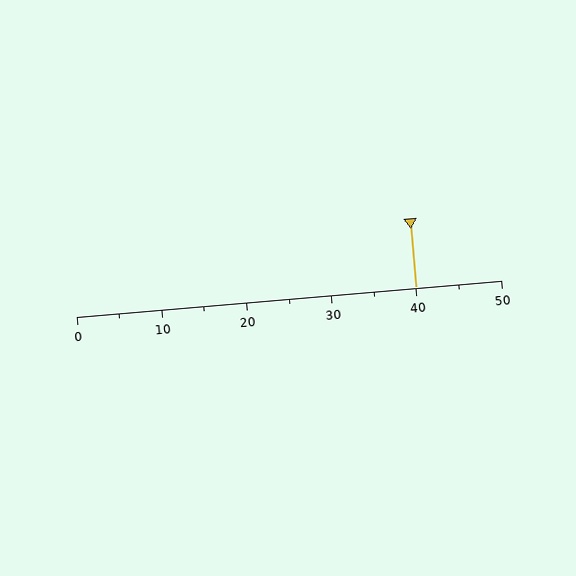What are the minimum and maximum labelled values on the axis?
The axis runs from 0 to 50.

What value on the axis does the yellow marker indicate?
The marker indicates approximately 40.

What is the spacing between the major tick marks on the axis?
The major ticks are spaced 10 apart.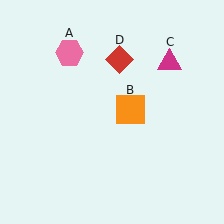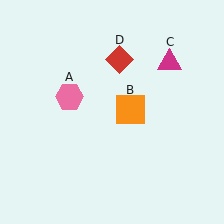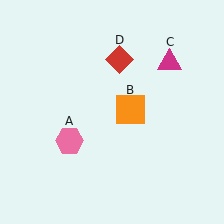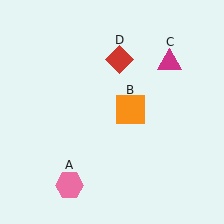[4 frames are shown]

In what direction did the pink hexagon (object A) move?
The pink hexagon (object A) moved down.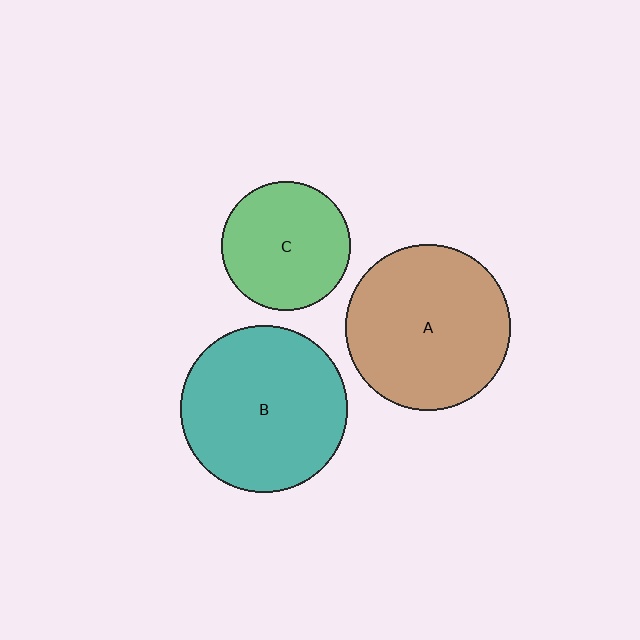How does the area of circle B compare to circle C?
Approximately 1.7 times.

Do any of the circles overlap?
No, none of the circles overlap.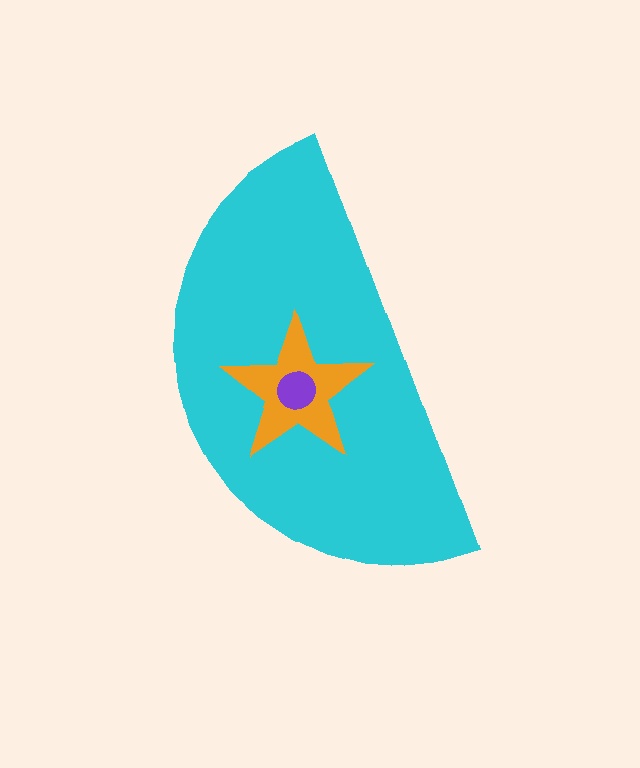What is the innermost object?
The purple circle.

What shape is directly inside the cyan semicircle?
The orange star.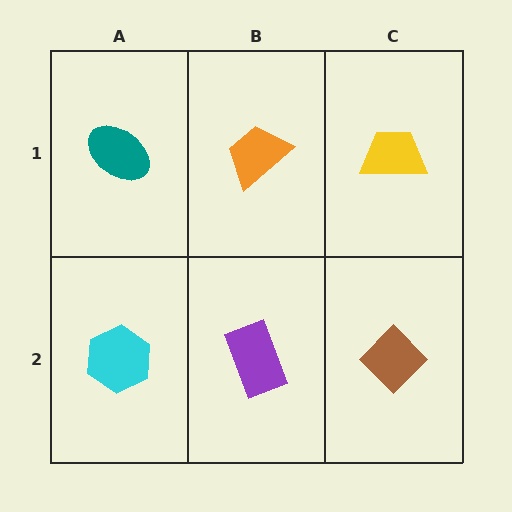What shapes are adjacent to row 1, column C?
A brown diamond (row 2, column C), an orange trapezoid (row 1, column B).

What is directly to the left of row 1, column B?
A teal ellipse.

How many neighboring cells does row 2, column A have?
2.